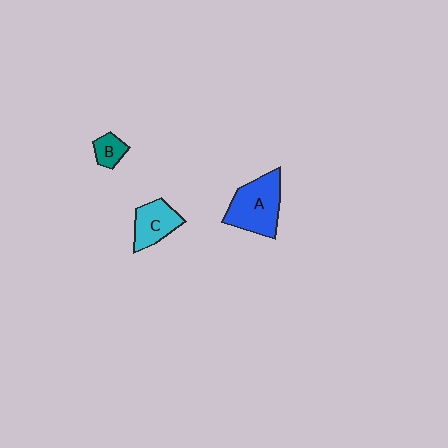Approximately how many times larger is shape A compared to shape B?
Approximately 3.0 times.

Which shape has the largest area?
Shape A (blue).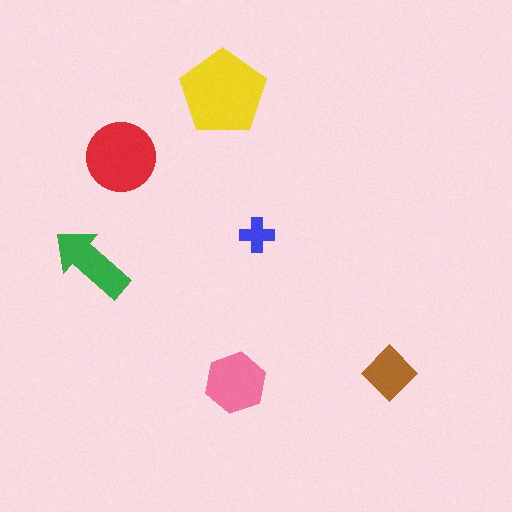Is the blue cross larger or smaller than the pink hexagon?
Smaller.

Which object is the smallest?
The blue cross.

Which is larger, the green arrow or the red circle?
The red circle.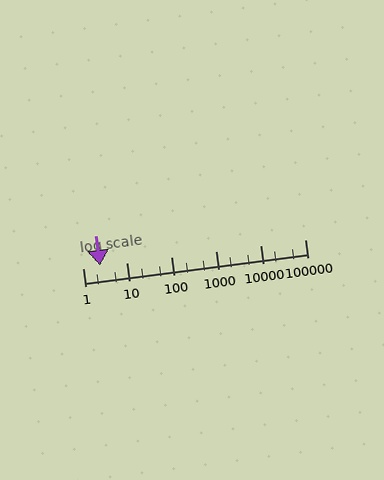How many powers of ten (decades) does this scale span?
The scale spans 5 decades, from 1 to 100000.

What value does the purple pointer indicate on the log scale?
The pointer indicates approximately 2.4.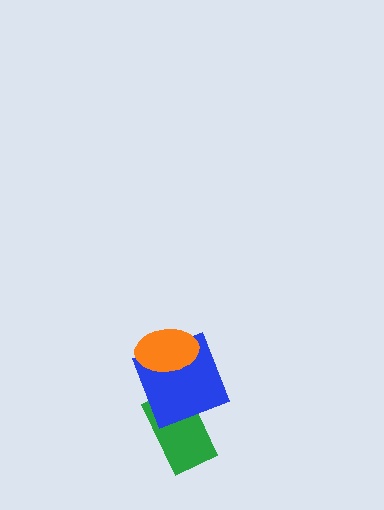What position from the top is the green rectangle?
The green rectangle is 3rd from the top.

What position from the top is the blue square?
The blue square is 2nd from the top.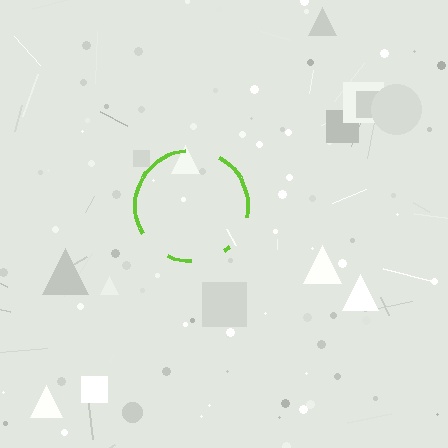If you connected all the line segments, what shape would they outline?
They would outline a circle.